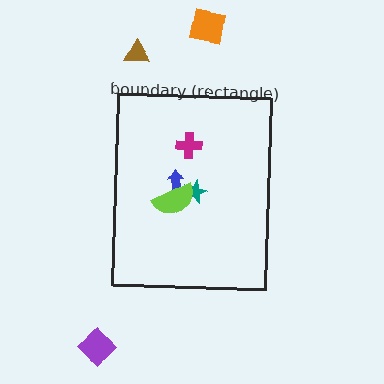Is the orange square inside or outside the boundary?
Outside.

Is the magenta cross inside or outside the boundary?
Inside.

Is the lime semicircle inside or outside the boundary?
Inside.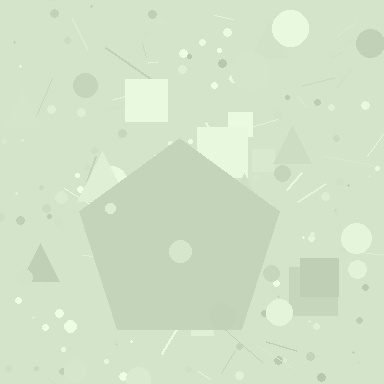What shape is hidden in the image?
A pentagon is hidden in the image.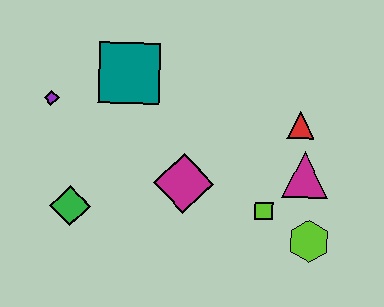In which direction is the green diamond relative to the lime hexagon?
The green diamond is to the left of the lime hexagon.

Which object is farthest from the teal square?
The lime hexagon is farthest from the teal square.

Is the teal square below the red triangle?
No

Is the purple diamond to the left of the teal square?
Yes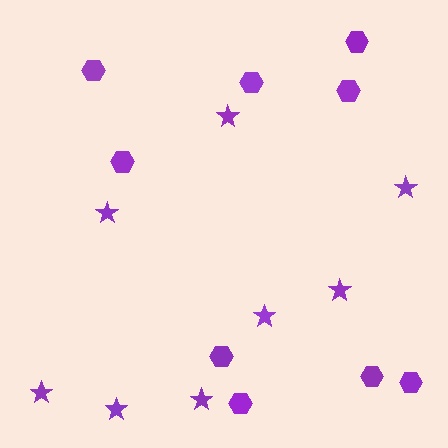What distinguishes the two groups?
There are 2 groups: one group of stars (8) and one group of hexagons (9).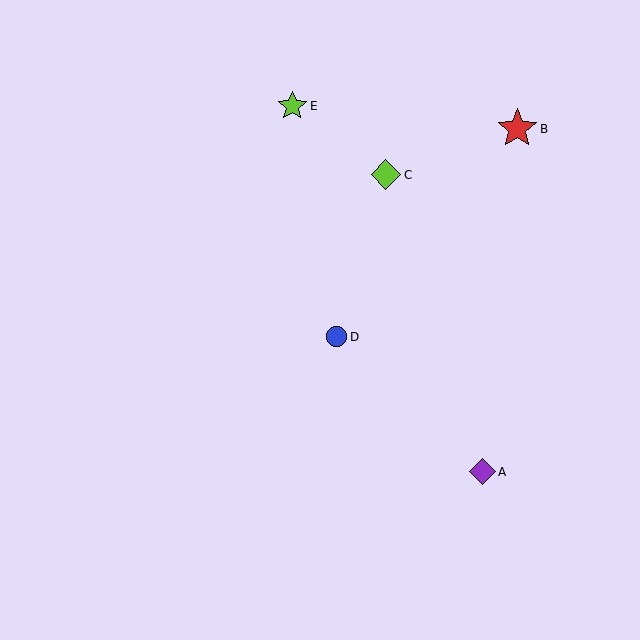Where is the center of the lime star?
The center of the lime star is at (292, 106).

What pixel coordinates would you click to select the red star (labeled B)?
Click at (517, 129) to select the red star B.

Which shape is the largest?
The red star (labeled B) is the largest.